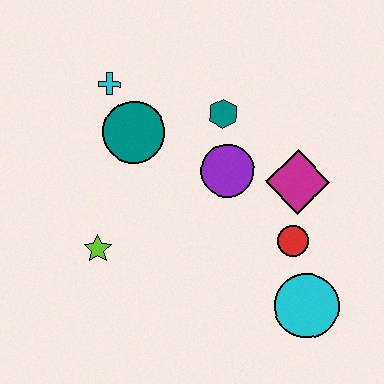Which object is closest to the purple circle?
The teal hexagon is closest to the purple circle.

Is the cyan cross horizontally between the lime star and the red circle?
Yes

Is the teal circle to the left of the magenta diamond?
Yes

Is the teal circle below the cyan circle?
No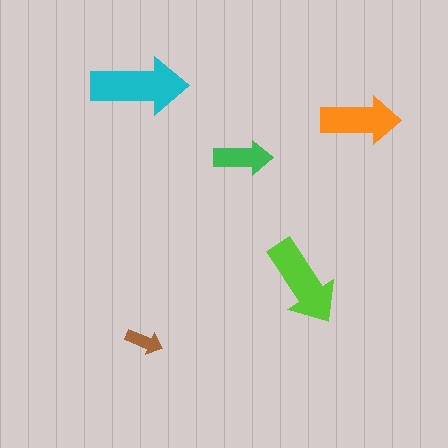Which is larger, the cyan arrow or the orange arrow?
The cyan one.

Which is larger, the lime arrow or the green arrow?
The lime one.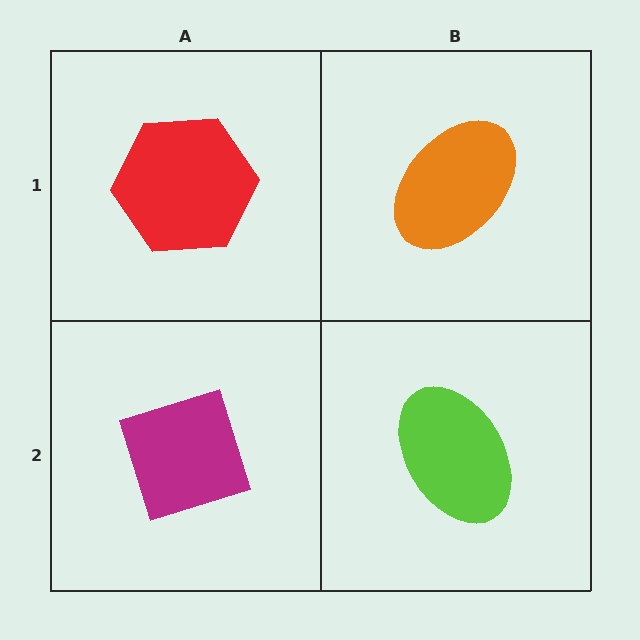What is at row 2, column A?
A magenta diamond.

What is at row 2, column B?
A lime ellipse.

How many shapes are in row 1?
2 shapes.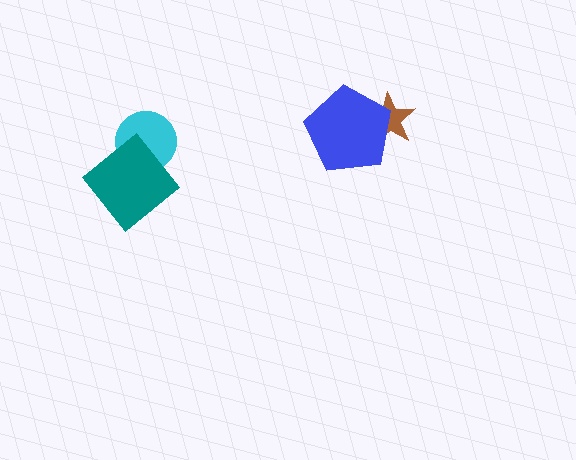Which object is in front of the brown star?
The blue pentagon is in front of the brown star.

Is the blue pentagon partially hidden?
No, no other shape covers it.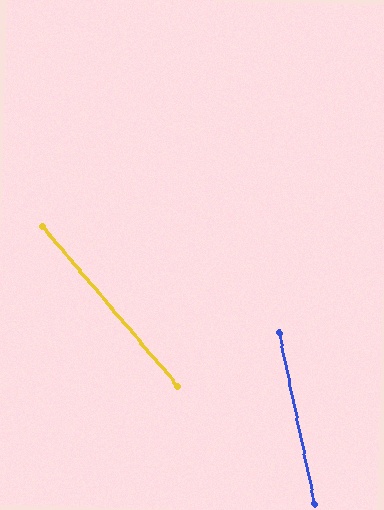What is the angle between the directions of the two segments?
Approximately 29 degrees.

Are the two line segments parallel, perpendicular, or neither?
Neither parallel nor perpendicular — they differ by about 29°.